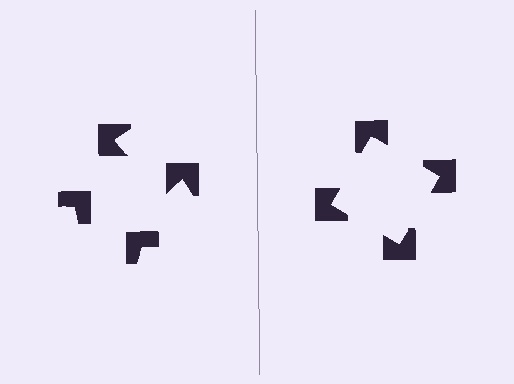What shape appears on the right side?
An illusory square.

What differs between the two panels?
The notched squares are positioned identically on both sides; only the wedge orientations differ. On the right they align to a square; on the left they are misaligned.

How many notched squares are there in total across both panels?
8 — 4 on each side.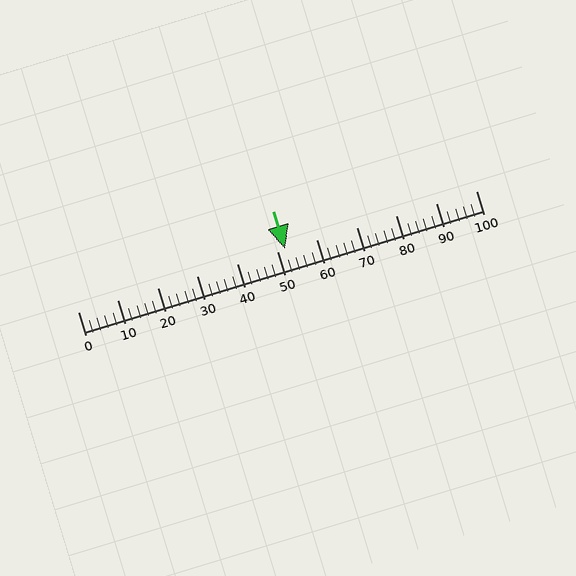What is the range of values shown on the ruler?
The ruler shows values from 0 to 100.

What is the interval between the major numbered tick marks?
The major tick marks are spaced 10 units apart.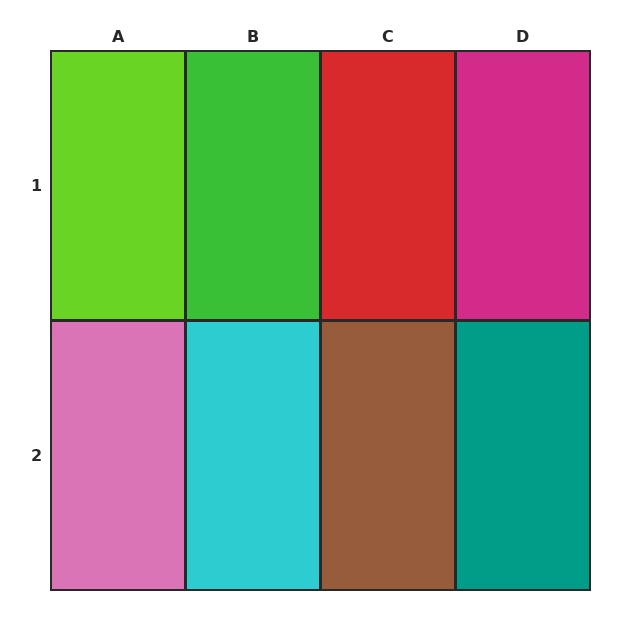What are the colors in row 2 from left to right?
Pink, cyan, brown, teal.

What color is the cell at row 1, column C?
Red.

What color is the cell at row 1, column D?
Magenta.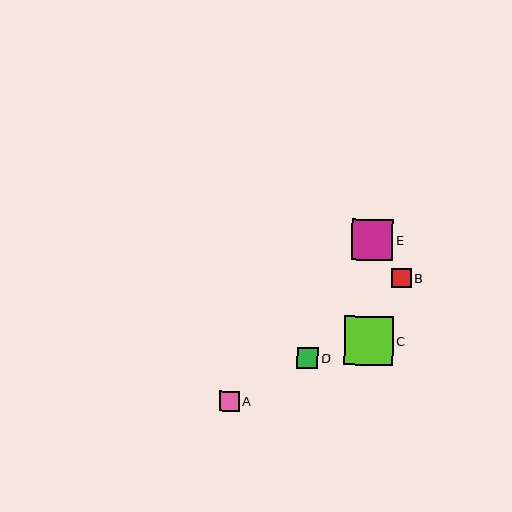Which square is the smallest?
Square B is the smallest with a size of approximately 19 pixels.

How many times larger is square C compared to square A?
Square C is approximately 2.4 times the size of square A.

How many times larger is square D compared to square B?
Square D is approximately 1.1 times the size of square B.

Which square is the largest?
Square C is the largest with a size of approximately 49 pixels.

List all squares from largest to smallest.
From largest to smallest: C, E, D, A, B.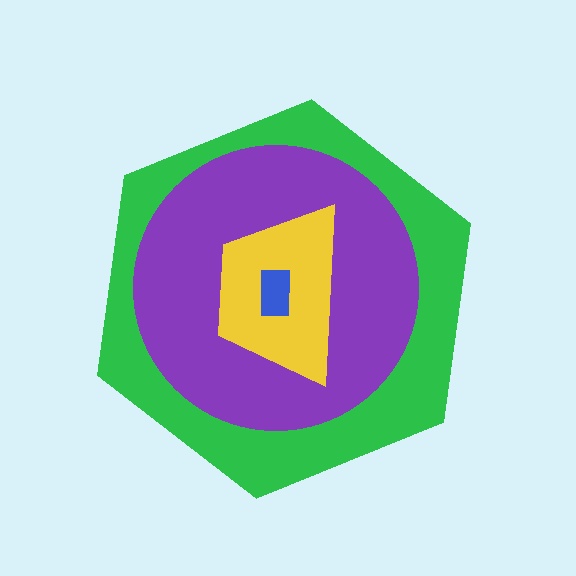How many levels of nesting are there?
4.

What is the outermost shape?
The green hexagon.